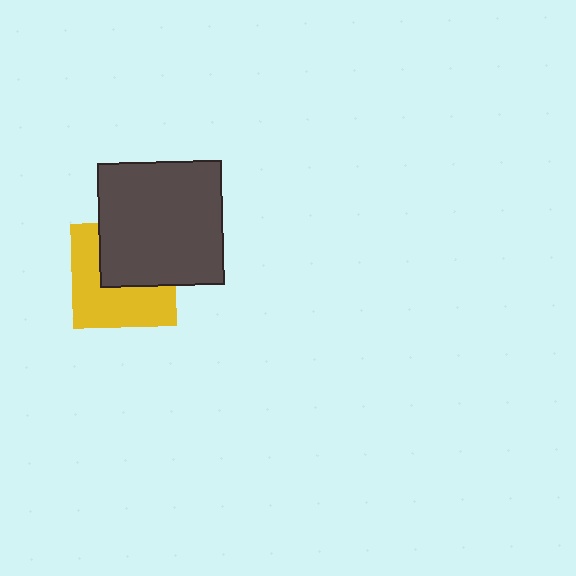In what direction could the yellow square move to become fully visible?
The yellow square could move toward the lower-left. That would shift it out from behind the dark gray square entirely.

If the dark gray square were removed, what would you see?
You would see the complete yellow square.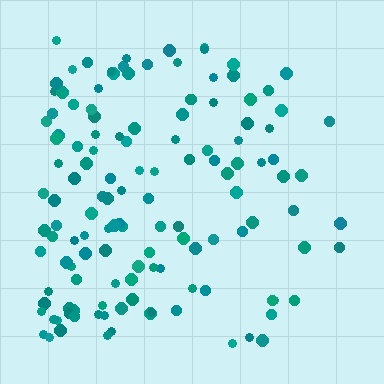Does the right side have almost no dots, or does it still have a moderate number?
Still a moderate number, just noticeably fewer than the left.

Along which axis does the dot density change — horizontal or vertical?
Horizontal.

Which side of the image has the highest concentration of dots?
The left.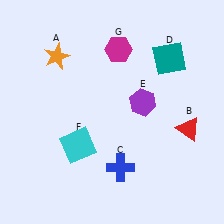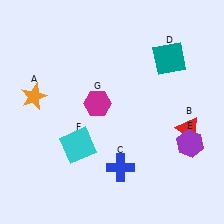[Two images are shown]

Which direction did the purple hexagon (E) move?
The purple hexagon (E) moved right.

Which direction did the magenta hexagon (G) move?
The magenta hexagon (G) moved down.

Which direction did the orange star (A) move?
The orange star (A) moved down.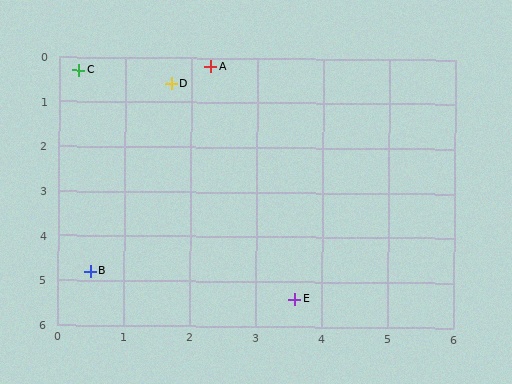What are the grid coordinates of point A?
Point A is at approximately (2.3, 0.2).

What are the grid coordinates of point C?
Point C is at approximately (0.3, 0.3).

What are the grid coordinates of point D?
Point D is at approximately (1.7, 0.6).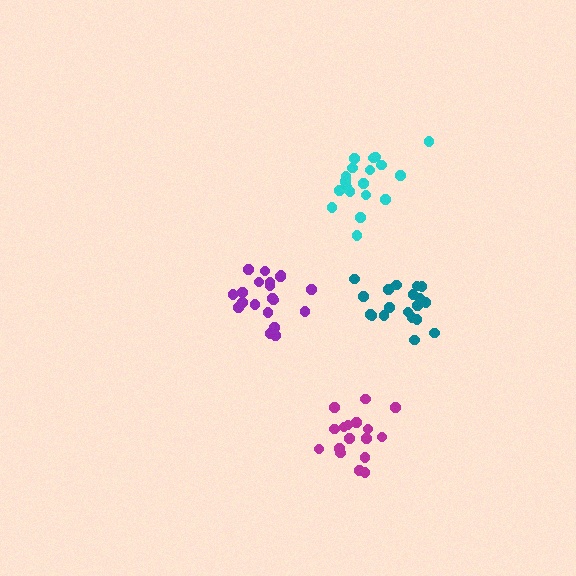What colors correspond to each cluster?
The clusters are colored: magenta, cyan, teal, purple.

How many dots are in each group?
Group 1: 17 dots, Group 2: 19 dots, Group 3: 19 dots, Group 4: 20 dots (75 total).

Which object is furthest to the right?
The teal cluster is rightmost.